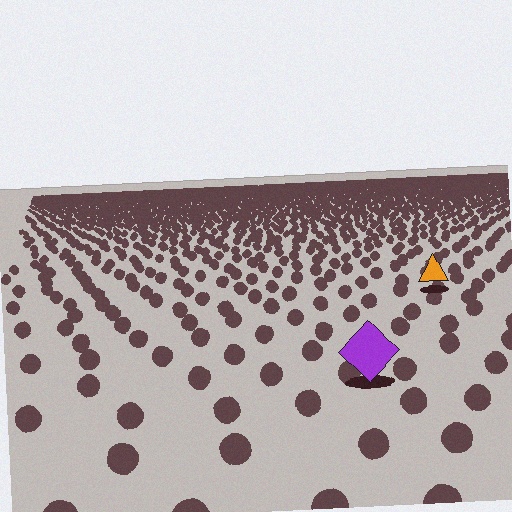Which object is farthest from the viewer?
The orange triangle is farthest from the viewer. It appears smaller and the ground texture around it is denser.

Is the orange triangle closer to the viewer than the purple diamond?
No. The purple diamond is closer — you can tell from the texture gradient: the ground texture is coarser near it.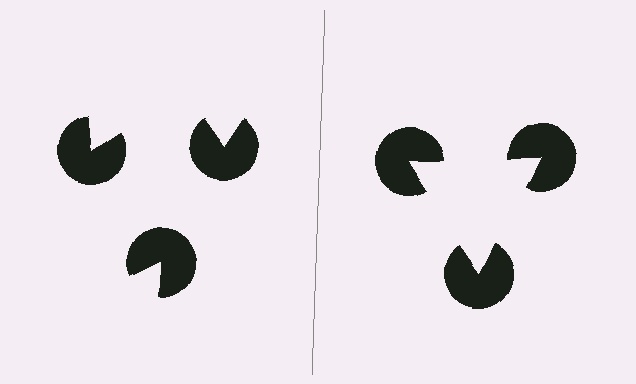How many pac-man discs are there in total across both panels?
6 — 3 on each side.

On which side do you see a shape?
An illusory triangle appears on the right side. On the left side the wedge cuts are rotated, so no coherent shape forms.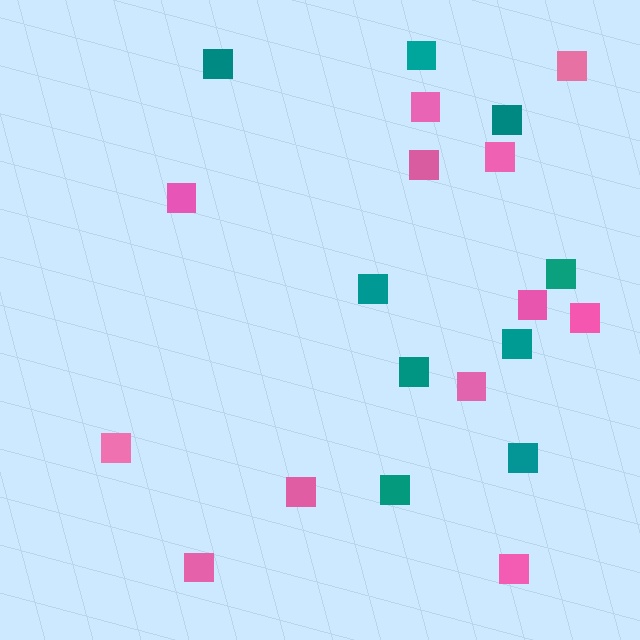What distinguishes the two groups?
There are 2 groups: one group of pink squares (12) and one group of teal squares (9).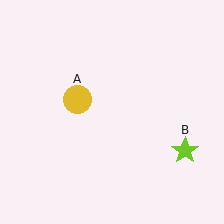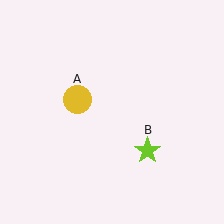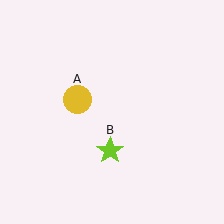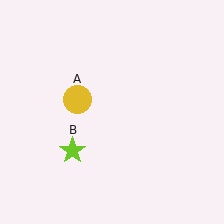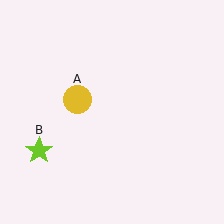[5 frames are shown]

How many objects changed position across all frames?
1 object changed position: lime star (object B).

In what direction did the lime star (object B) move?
The lime star (object B) moved left.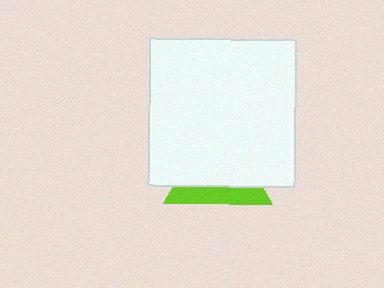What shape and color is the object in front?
The object in front is a white square.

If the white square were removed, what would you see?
You would see the complete lime triangle.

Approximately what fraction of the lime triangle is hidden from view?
Roughly 69% of the lime triangle is hidden behind the white square.